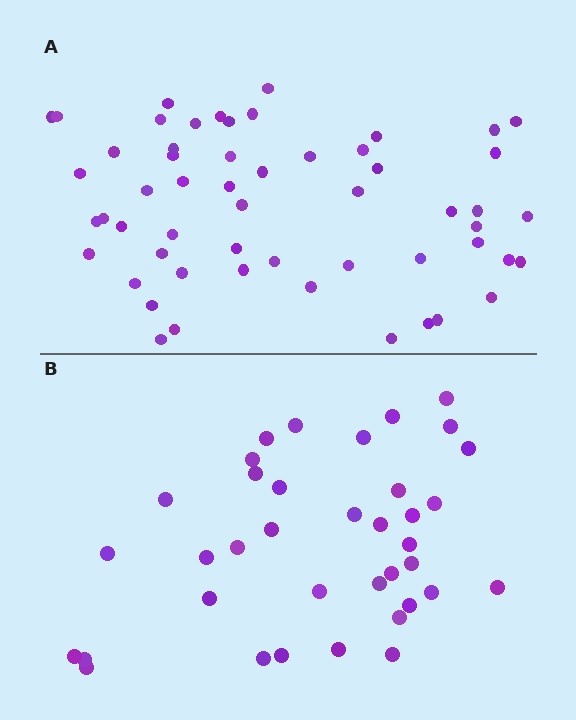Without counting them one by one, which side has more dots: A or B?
Region A (the top region) has more dots.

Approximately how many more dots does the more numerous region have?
Region A has approximately 20 more dots than region B.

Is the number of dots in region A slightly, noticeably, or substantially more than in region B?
Region A has substantially more. The ratio is roughly 1.5 to 1.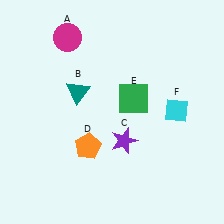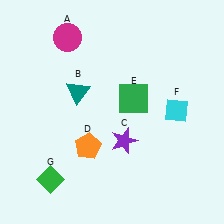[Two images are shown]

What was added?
A green diamond (G) was added in Image 2.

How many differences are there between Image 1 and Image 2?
There is 1 difference between the two images.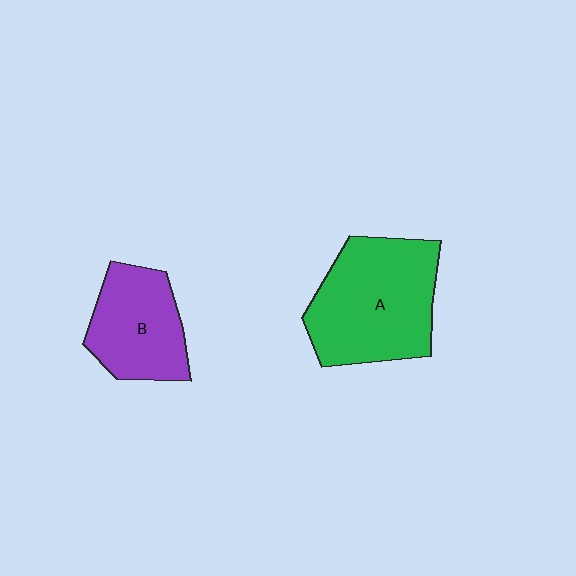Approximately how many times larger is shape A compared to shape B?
Approximately 1.5 times.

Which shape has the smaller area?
Shape B (purple).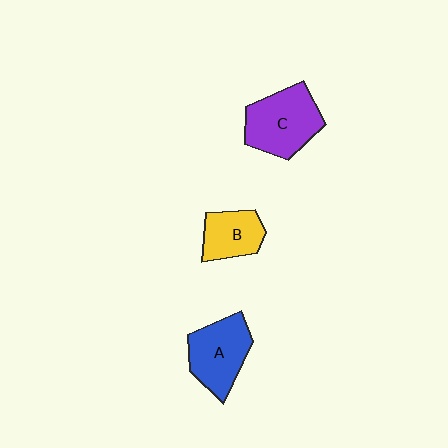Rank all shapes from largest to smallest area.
From largest to smallest: C (purple), A (blue), B (yellow).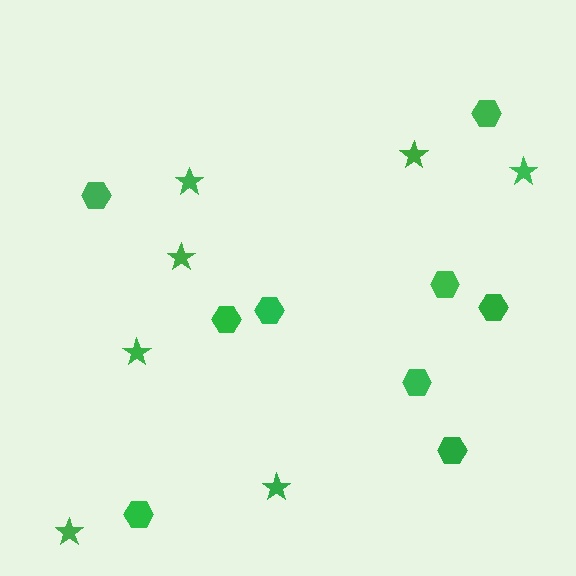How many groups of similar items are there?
There are 2 groups: one group of stars (7) and one group of hexagons (9).